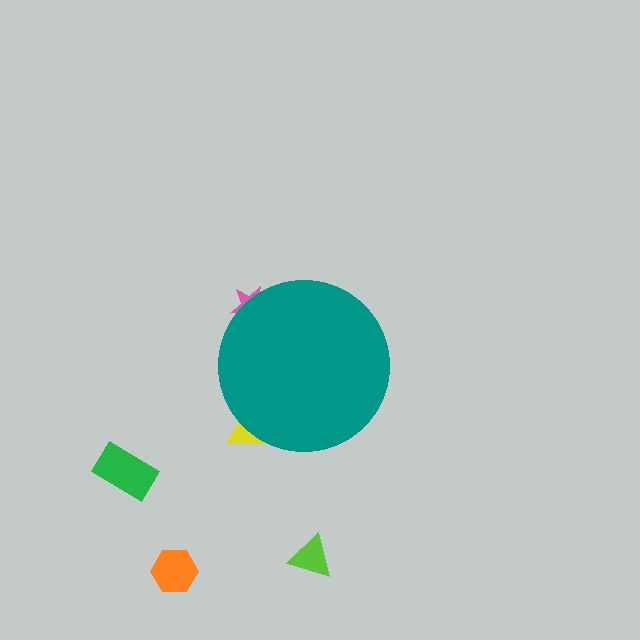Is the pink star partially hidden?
Yes, the pink star is partially hidden behind the teal circle.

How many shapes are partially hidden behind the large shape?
2 shapes are partially hidden.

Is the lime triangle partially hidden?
No, the lime triangle is fully visible.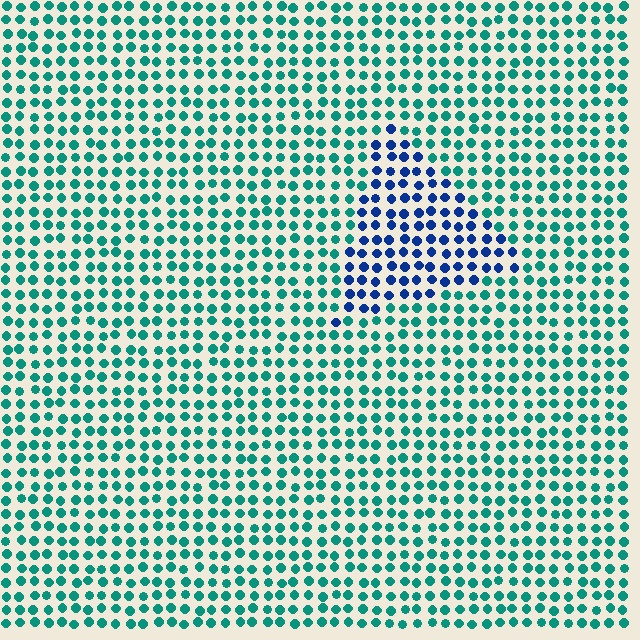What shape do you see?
I see a triangle.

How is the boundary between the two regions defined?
The boundary is defined purely by a slight shift in hue (about 53 degrees). Spacing, size, and orientation are identical on both sides.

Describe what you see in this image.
The image is filled with small teal elements in a uniform arrangement. A triangle-shaped region is visible where the elements are tinted to a slightly different hue, forming a subtle color boundary.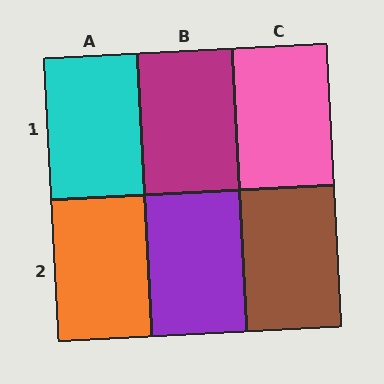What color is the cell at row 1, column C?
Pink.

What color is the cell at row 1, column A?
Cyan.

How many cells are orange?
1 cell is orange.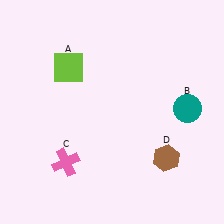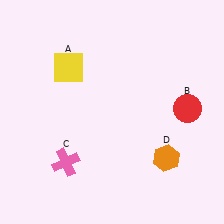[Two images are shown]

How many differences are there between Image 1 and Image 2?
There are 3 differences between the two images.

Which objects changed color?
A changed from lime to yellow. B changed from teal to red. D changed from brown to orange.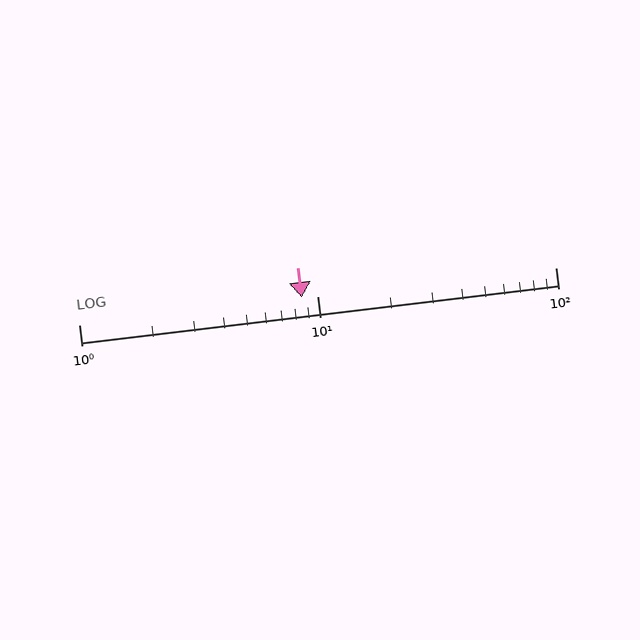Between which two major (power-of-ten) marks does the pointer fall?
The pointer is between 1 and 10.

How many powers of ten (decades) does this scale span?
The scale spans 2 decades, from 1 to 100.